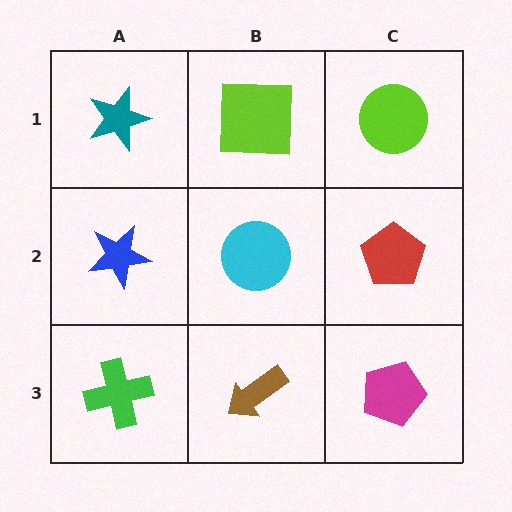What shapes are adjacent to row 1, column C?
A red pentagon (row 2, column C), a lime square (row 1, column B).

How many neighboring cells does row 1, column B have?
3.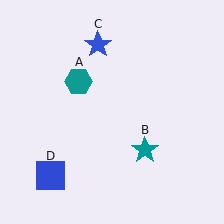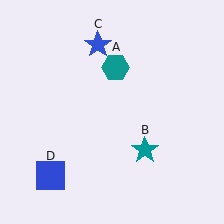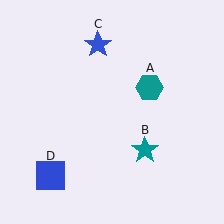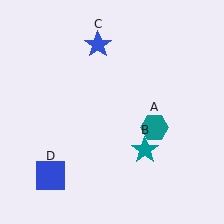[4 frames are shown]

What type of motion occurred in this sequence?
The teal hexagon (object A) rotated clockwise around the center of the scene.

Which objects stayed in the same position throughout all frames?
Teal star (object B) and blue star (object C) and blue square (object D) remained stationary.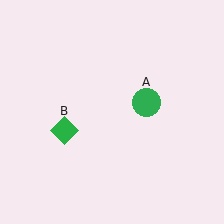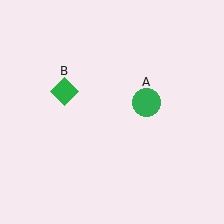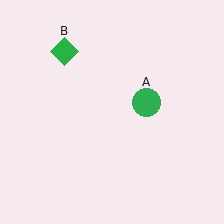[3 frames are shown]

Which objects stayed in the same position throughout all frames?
Green circle (object A) remained stationary.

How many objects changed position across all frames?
1 object changed position: green diamond (object B).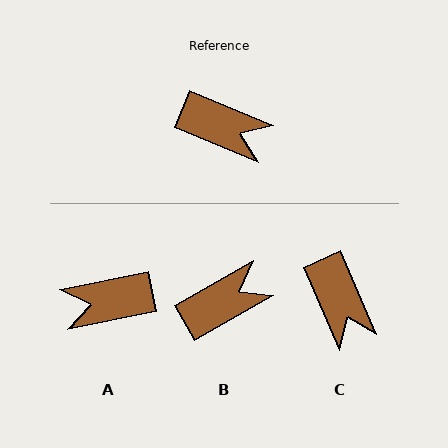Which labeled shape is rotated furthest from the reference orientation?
A, about 146 degrees away.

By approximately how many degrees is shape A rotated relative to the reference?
Approximately 146 degrees clockwise.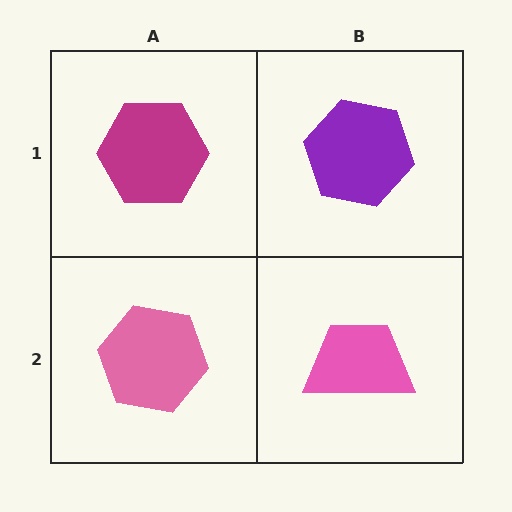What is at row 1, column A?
A magenta hexagon.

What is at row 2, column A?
A pink hexagon.